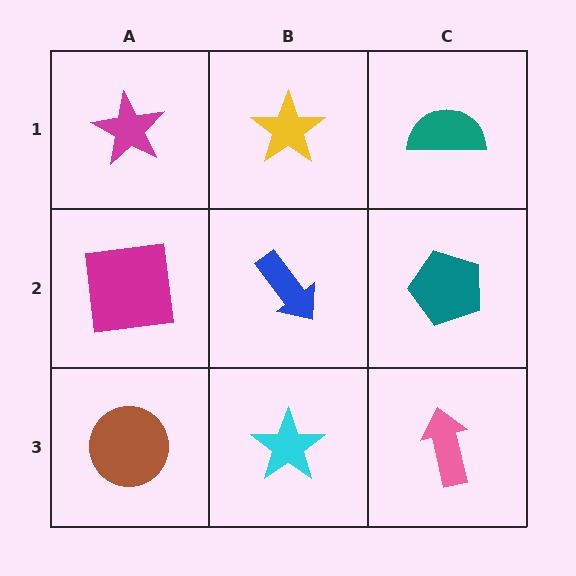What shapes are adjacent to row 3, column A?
A magenta square (row 2, column A), a cyan star (row 3, column B).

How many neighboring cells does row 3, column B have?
3.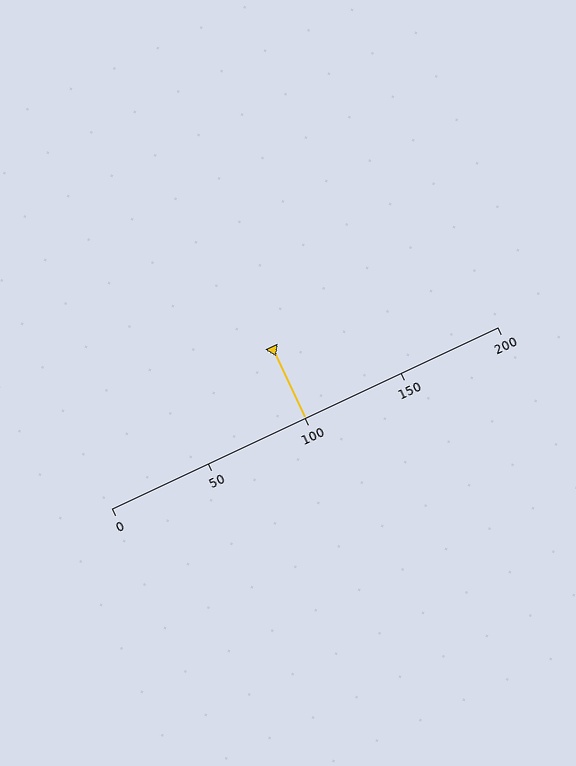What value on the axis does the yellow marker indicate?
The marker indicates approximately 100.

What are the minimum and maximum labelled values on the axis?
The axis runs from 0 to 200.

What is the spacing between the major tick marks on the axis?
The major ticks are spaced 50 apart.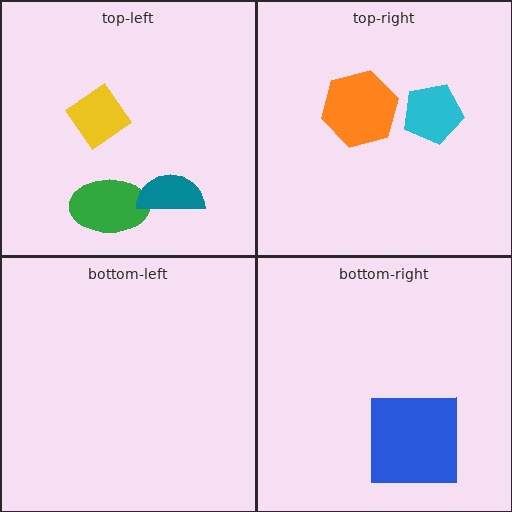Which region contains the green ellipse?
The top-left region.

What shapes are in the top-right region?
The cyan pentagon, the orange hexagon.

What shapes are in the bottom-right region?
The blue square.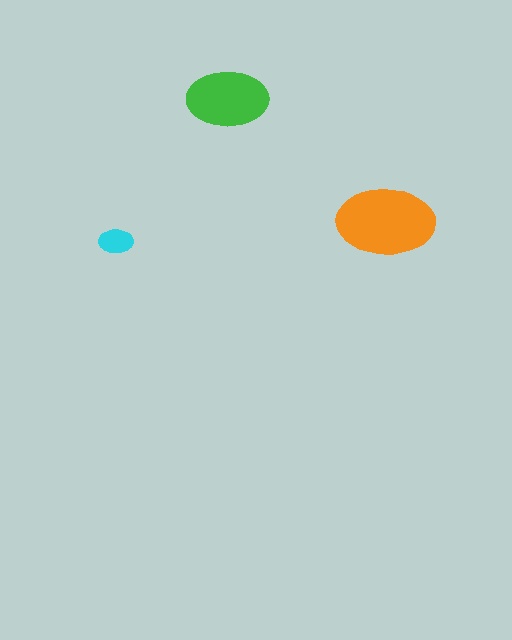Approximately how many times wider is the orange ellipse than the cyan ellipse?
About 3 times wider.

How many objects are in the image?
There are 3 objects in the image.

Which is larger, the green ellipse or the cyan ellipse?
The green one.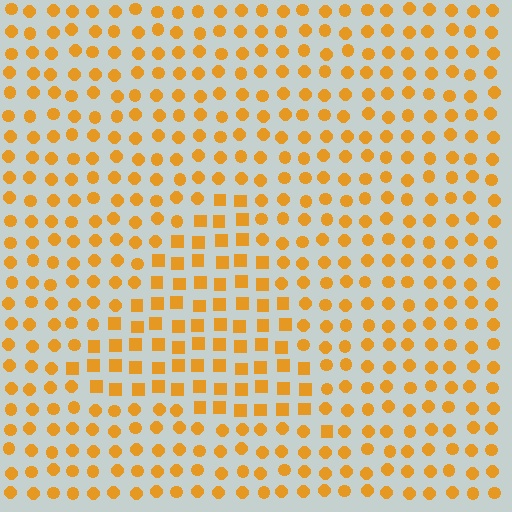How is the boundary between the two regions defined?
The boundary is defined by a change in element shape: squares inside vs. circles outside. All elements share the same color and spacing.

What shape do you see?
I see a triangle.